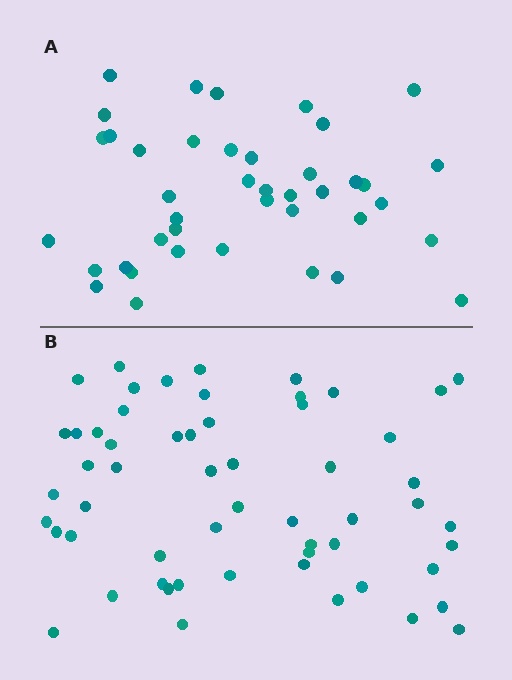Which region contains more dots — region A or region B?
Region B (the bottom region) has more dots.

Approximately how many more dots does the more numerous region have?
Region B has approximately 15 more dots than region A.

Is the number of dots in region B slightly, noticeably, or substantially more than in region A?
Region B has noticeably more, but not dramatically so. The ratio is roughly 1.4 to 1.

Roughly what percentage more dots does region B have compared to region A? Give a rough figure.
About 40% more.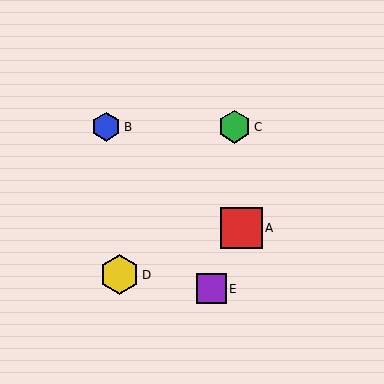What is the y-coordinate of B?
Object B is at y≈127.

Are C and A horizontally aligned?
No, C is at y≈127 and A is at y≈228.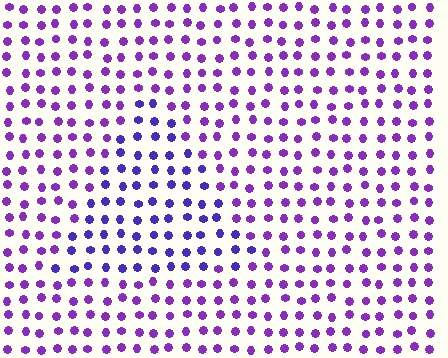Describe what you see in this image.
The image is filled with small purple elements in a uniform arrangement. A triangle-shaped region is visible where the elements are tinted to a slightly different hue, forming a subtle color boundary.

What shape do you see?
I see a triangle.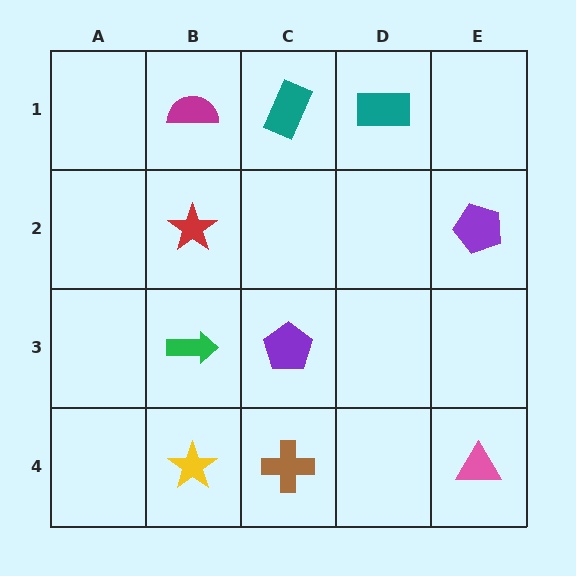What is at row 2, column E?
A purple pentagon.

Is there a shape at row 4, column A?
No, that cell is empty.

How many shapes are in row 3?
2 shapes.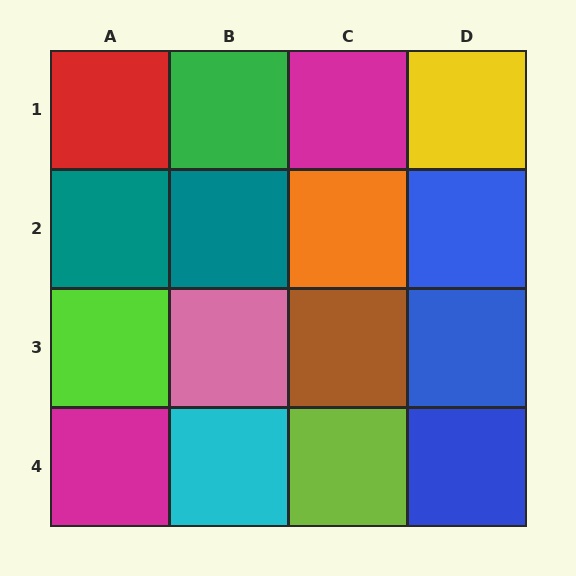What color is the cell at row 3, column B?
Pink.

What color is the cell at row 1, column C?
Magenta.